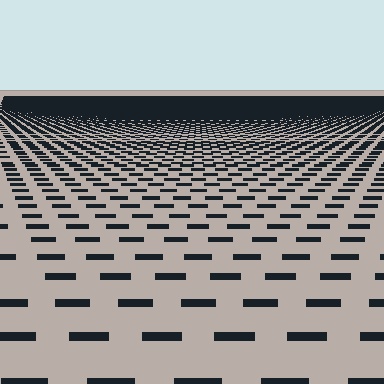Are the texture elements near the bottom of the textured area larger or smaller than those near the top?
Larger. Near the bottom, elements are closer to the viewer and appear at a bigger on-screen size.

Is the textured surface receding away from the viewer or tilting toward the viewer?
The surface is receding away from the viewer. Texture elements get smaller and denser toward the top.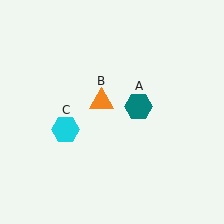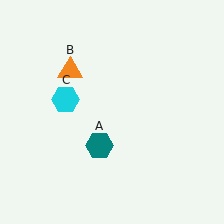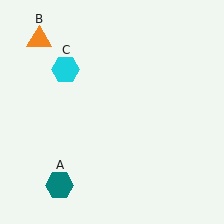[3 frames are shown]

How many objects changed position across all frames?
3 objects changed position: teal hexagon (object A), orange triangle (object B), cyan hexagon (object C).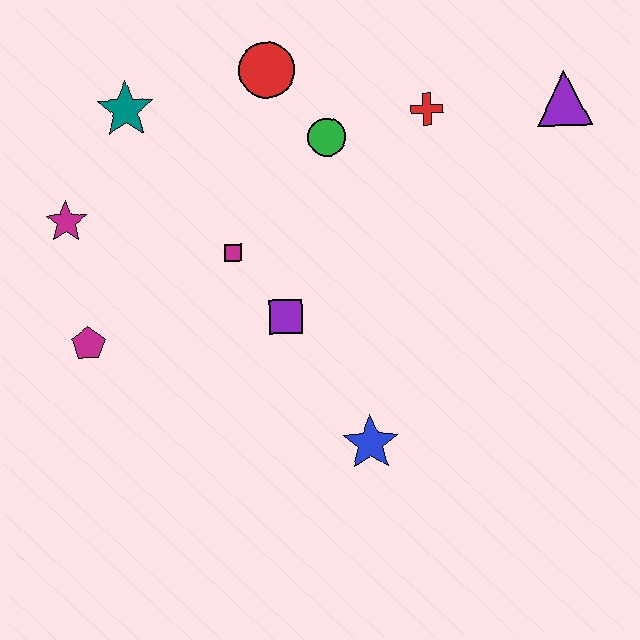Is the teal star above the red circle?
No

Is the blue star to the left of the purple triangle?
Yes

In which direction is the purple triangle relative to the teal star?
The purple triangle is to the right of the teal star.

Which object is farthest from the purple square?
The purple triangle is farthest from the purple square.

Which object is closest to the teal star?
The magenta star is closest to the teal star.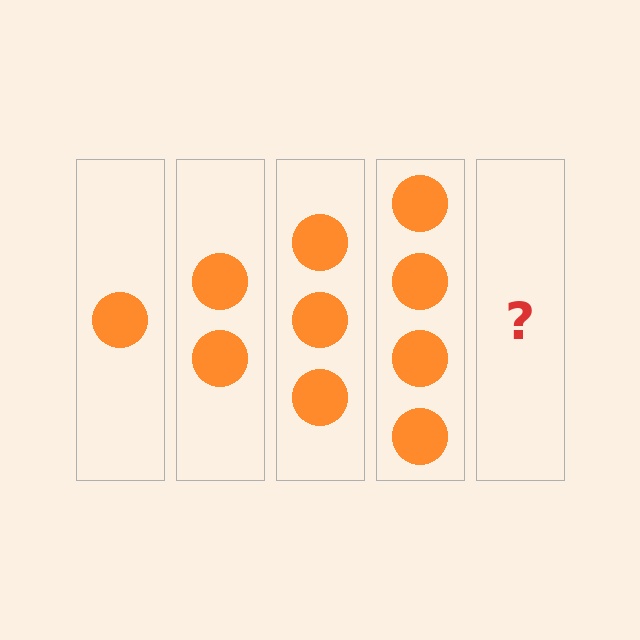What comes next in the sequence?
The next element should be 5 circles.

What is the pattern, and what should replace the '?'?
The pattern is that each step adds one more circle. The '?' should be 5 circles.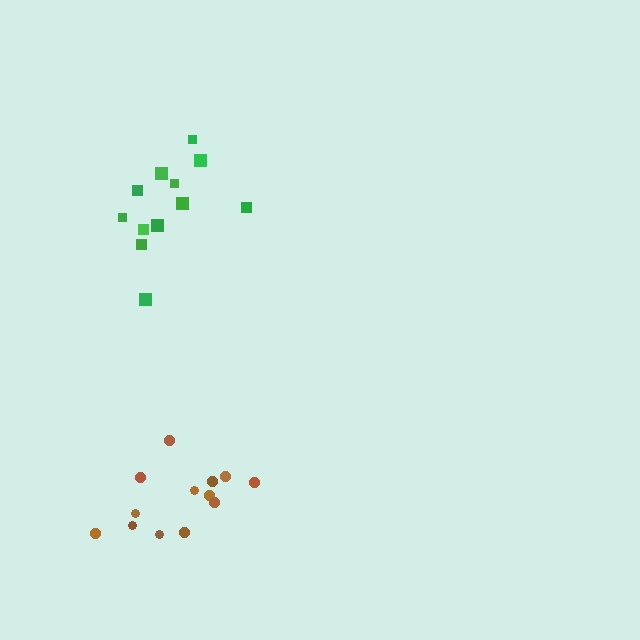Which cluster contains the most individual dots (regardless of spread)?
Brown (13).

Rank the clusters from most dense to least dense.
brown, green.